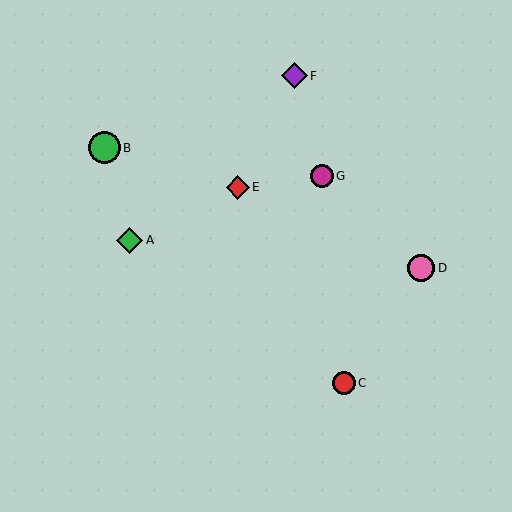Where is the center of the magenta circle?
The center of the magenta circle is at (322, 176).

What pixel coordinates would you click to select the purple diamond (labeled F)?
Click at (294, 76) to select the purple diamond F.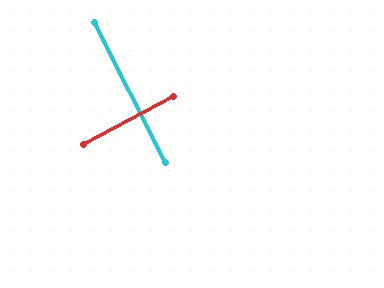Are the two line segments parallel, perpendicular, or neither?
Perpendicular — they meet at approximately 89°.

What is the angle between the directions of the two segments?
Approximately 89 degrees.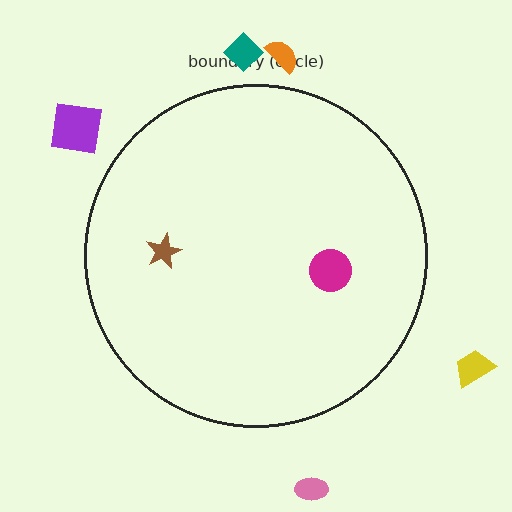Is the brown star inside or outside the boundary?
Inside.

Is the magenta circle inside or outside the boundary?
Inside.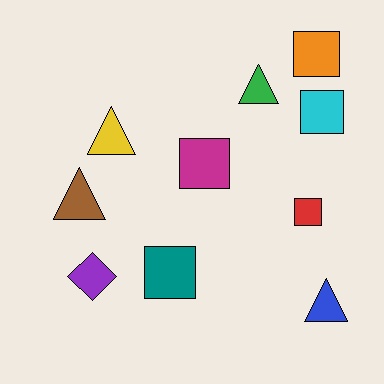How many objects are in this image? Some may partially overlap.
There are 10 objects.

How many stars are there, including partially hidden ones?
There are no stars.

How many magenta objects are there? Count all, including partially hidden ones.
There is 1 magenta object.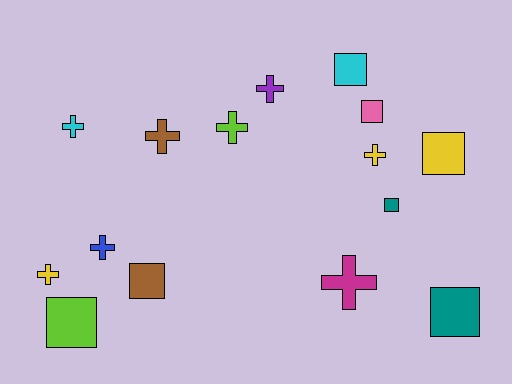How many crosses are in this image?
There are 8 crosses.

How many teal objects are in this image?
There are 2 teal objects.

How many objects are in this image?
There are 15 objects.